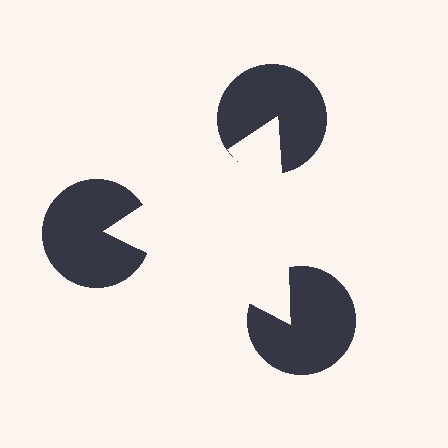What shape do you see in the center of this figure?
An illusory triangle — its edges are inferred from the aligned wedge cuts in the pac-man discs, not physically drawn.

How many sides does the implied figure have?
3 sides.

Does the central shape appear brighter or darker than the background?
It typically appears slightly brighter than the background, even though no actual brightness change is drawn.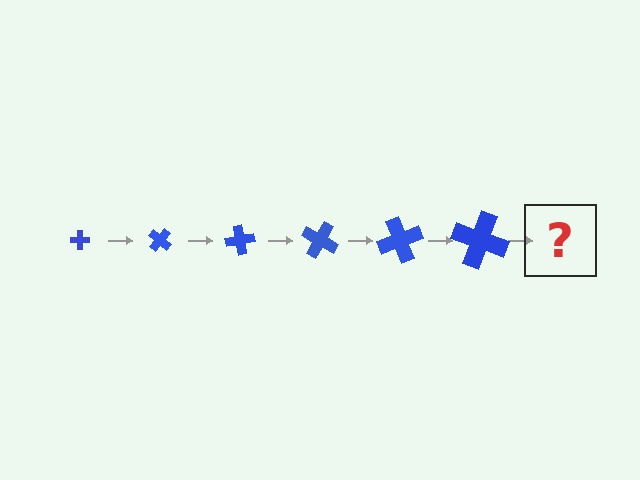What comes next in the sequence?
The next element should be a cross, larger than the previous one and rotated 240 degrees from the start.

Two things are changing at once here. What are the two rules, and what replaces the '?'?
The two rules are that the cross grows larger each step and it rotates 40 degrees each step. The '?' should be a cross, larger than the previous one and rotated 240 degrees from the start.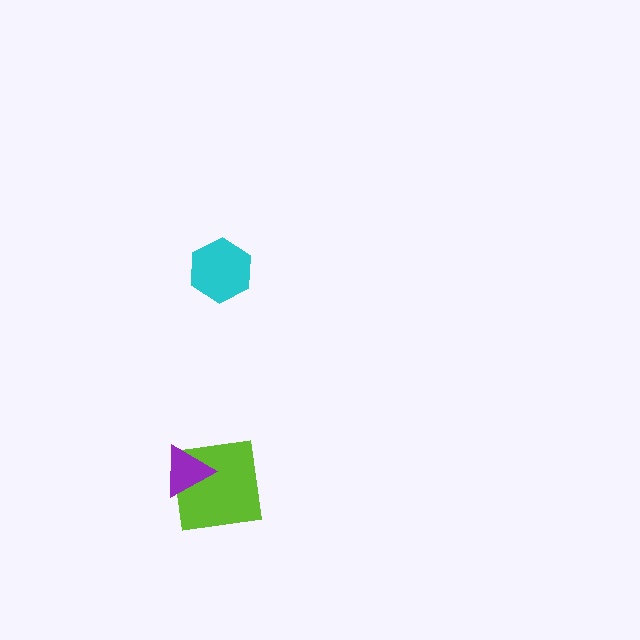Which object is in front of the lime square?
The purple triangle is in front of the lime square.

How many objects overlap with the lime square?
1 object overlaps with the lime square.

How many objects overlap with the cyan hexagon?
0 objects overlap with the cyan hexagon.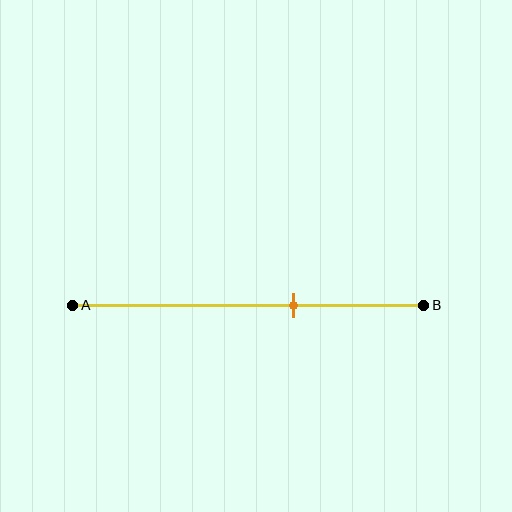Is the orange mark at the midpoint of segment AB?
No, the mark is at about 65% from A, not at the 50% midpoint.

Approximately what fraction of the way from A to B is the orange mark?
The orange mark is approximately 65% of the way from A to B.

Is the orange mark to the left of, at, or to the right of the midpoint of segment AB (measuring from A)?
The orange mark is to the right of the midpoint of segment AB.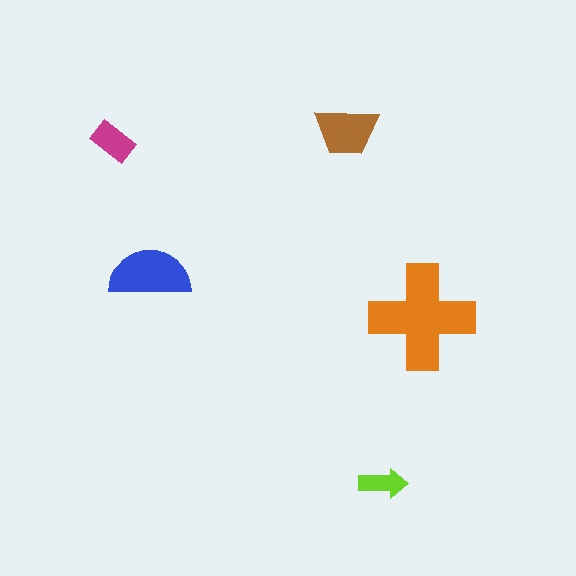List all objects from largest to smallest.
The orange cross, the blue semicircle, the brown trapezoid, the magenta rectangle, the lime arrow.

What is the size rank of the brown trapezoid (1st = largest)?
3rd.